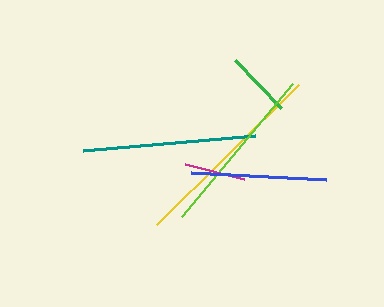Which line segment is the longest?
The yellow line is the longest at approximately 199 pixels.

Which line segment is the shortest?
The magenta line is the shortest at approximately 61 pixels.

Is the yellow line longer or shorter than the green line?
The yellow line is longer than the green line.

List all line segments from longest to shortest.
From longest to shortest: yellow, lime, teal, blue, green, magenta.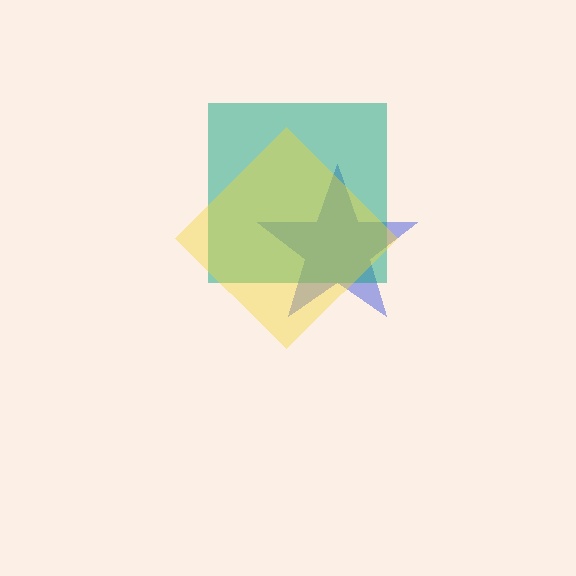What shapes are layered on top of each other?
The layered shapes are: a blue star, a teal square, a yellow diamond.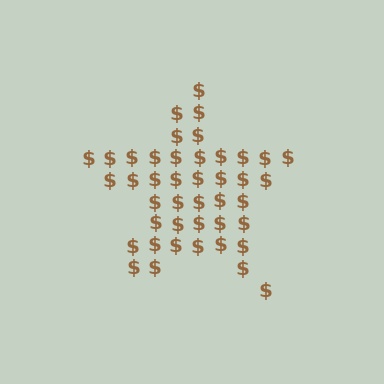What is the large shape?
The large shape is a star.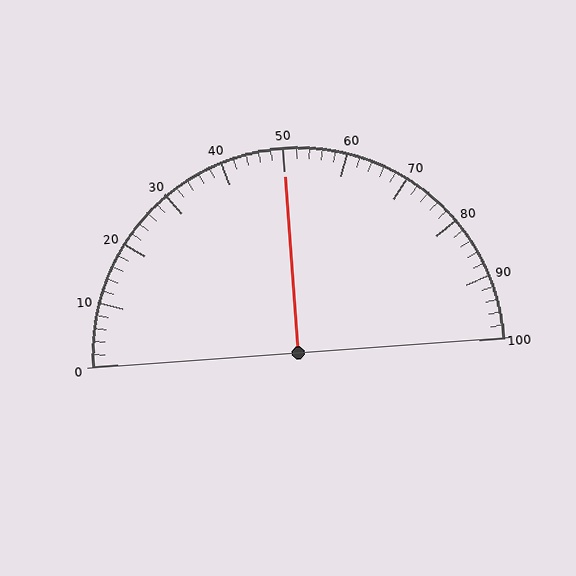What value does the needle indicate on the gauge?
The needle indicates approximately 50.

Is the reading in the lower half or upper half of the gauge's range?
The reading is in the upper half of the range (0 to 100).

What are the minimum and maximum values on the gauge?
The gauge ranges from 0 to 100.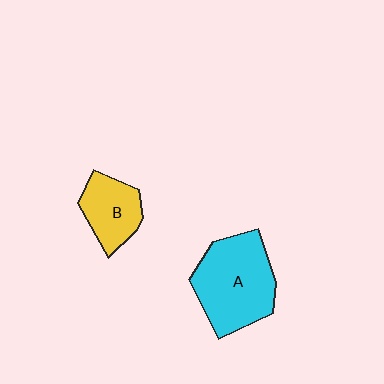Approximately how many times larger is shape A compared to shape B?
Approximately 1.8 times.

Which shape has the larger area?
Shape A (cyan).